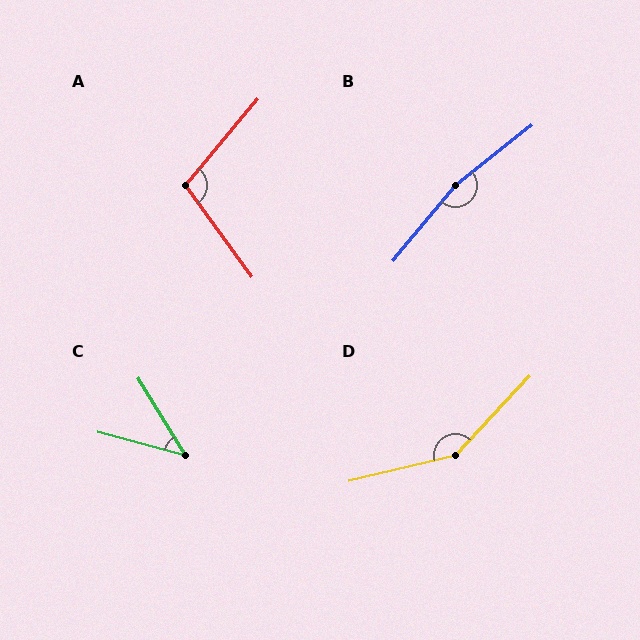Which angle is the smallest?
C, at approximately 43 degrees.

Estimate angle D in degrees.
Approximately 147 degrees.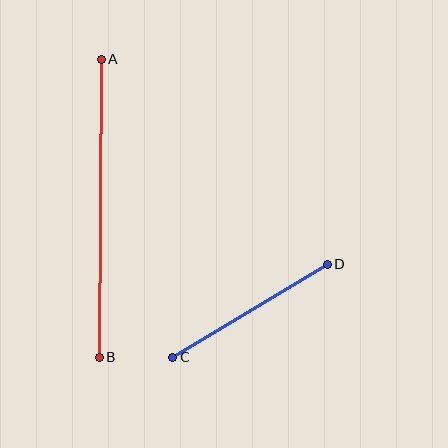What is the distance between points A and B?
The distance is approximately 298 pixels.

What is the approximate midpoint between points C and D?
The midpoint is at approximately (250, 311) pixels.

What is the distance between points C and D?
The distance is approximately 180 pixels.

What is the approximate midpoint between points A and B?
The midpoint is at approximately (100, 208) pixels.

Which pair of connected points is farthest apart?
Points A and B are farthest apart.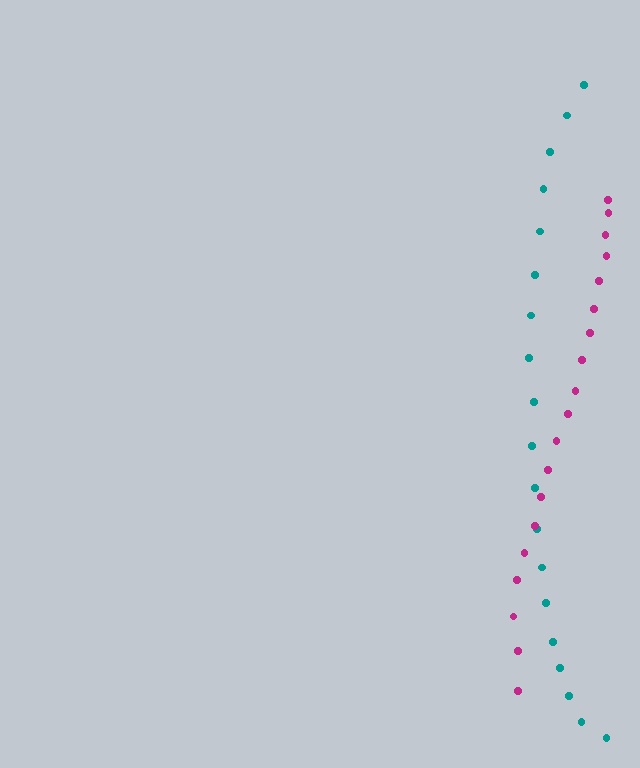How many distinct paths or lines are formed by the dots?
There are 2 distinct paths.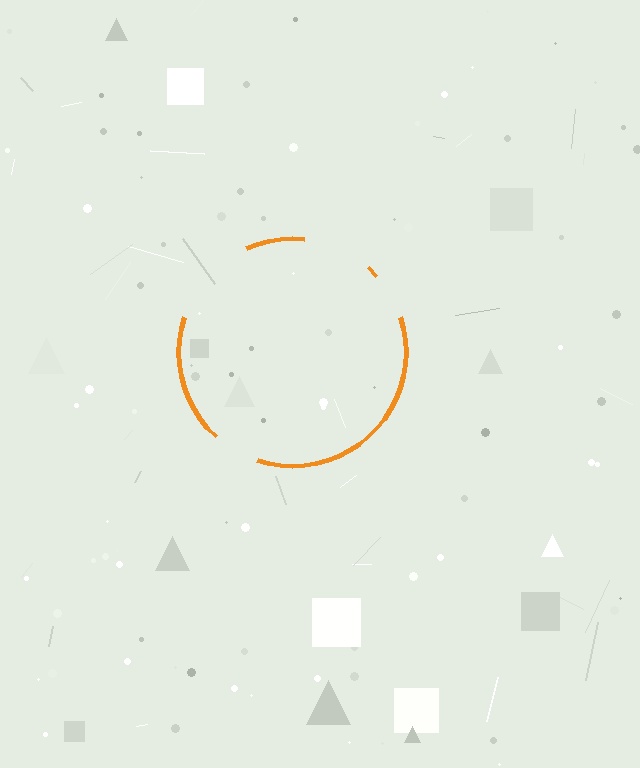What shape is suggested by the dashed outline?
The dashed outline suggests a circle.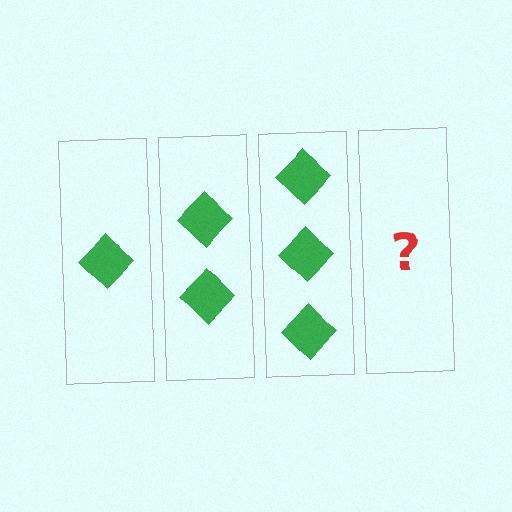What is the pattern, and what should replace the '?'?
The pattern is that each step adds one more diamond. The '?' should be 4 diamonds.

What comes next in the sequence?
The next element should be 4 diamonds.